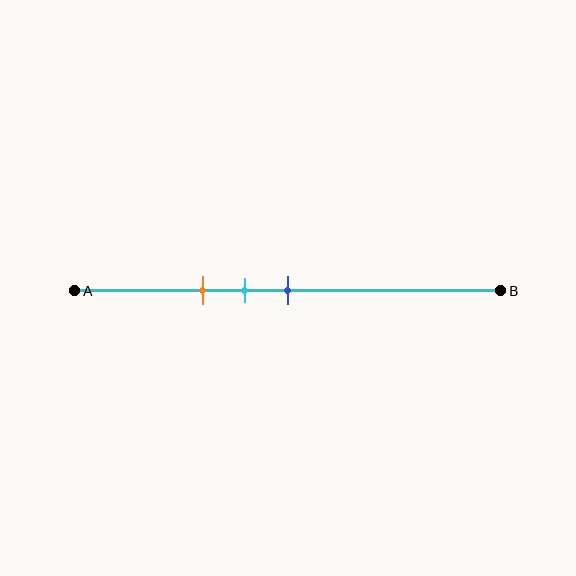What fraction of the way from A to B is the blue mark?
The blue mark is approximately 50% (0.5) of the way from A to B.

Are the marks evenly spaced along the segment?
Yes, the marks are approximately evenly spaced.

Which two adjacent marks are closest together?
The cyan and blue marks are the closest adjacent pair.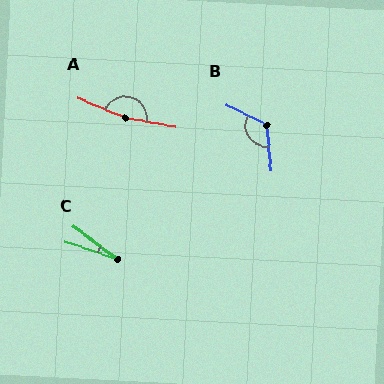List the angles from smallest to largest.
C (18°), B (122°), A (168°).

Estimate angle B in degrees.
Approximately 122 degrees.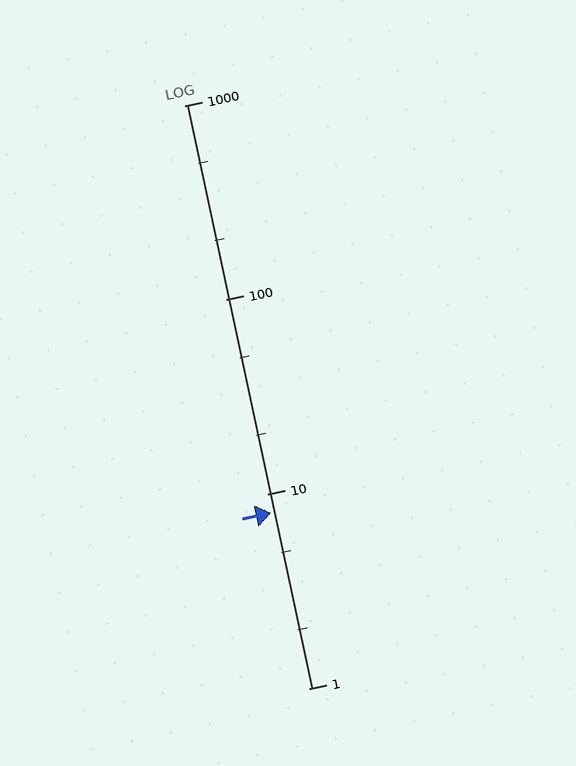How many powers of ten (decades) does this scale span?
The scale spans 3 decades, from 1 to 1000.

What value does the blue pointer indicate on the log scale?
The pointer indicates approximately 8.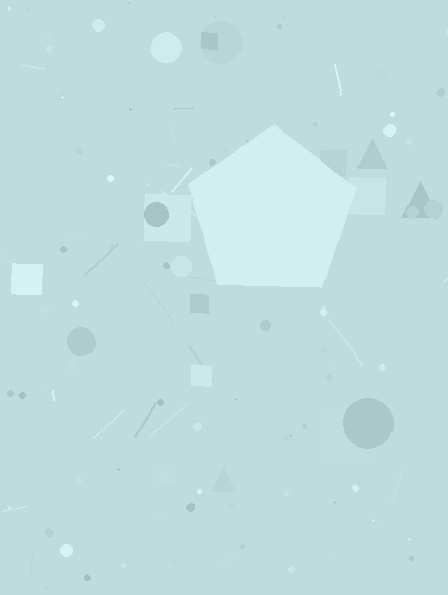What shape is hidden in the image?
A pentagon is hidden in the image.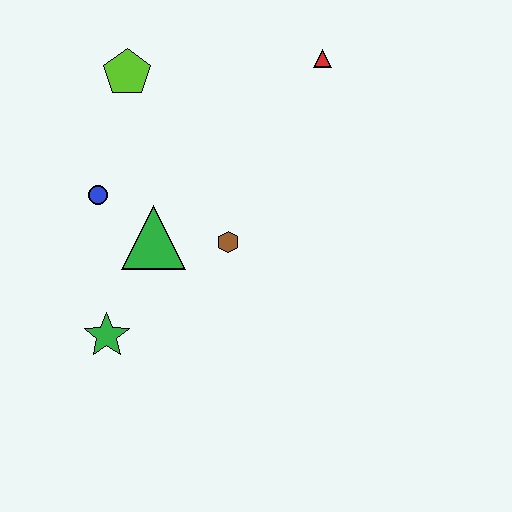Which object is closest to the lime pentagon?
The blue circle is closest to the lime pentagon.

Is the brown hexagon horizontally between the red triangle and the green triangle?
Yes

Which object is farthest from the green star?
The red triangle is farthest from the green star.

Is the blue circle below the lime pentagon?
Yes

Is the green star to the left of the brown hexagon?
Yes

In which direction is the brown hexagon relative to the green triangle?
The brown hexagon is to the right of the green triangle.